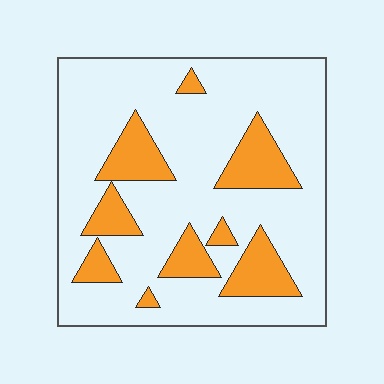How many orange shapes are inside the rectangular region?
9.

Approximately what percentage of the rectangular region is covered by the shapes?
Approximately 20%.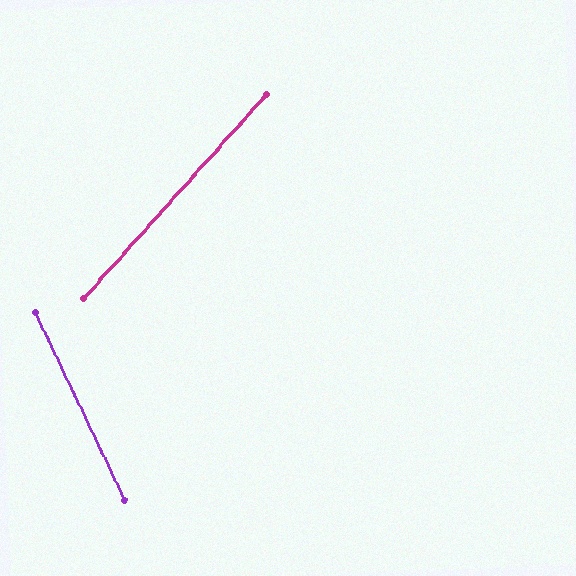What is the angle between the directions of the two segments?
Approximately 67 degrees.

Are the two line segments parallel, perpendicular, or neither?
Neither parallel nor perpendicular — they differ by about 67°.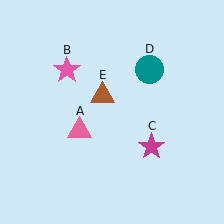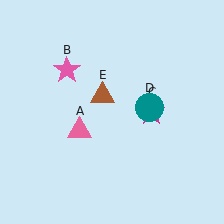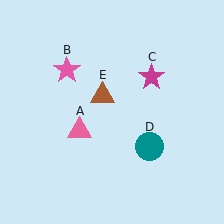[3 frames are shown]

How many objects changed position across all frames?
2 objects changed position: magenta star (object C), teal circle (object D).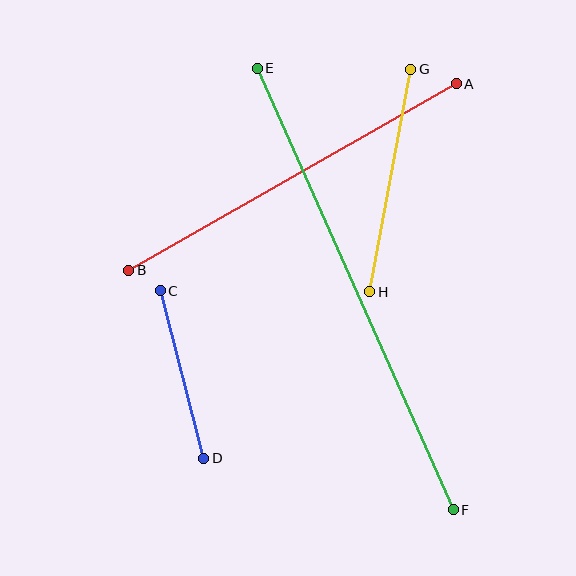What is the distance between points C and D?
The distance is approximately 173 pixels.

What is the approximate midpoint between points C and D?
The midpoint is at approximately (182, 375) pixels.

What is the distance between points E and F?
The distance is approximately 483 pixels.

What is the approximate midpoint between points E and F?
The midpoint is at approximately (355, 289) pixels.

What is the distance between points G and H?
The distance is approximately 226 pixels.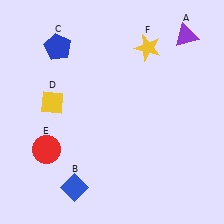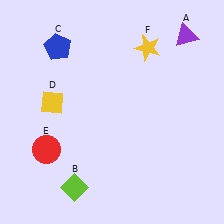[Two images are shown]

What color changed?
The diamond (B) changed from blue in Image 1 to lime in Image 2.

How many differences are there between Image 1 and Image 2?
There is 1 difference between the two images.